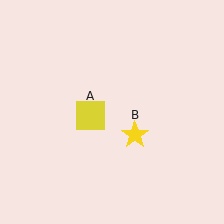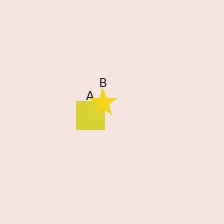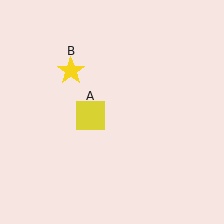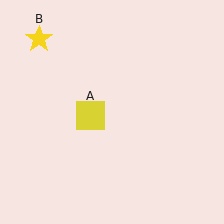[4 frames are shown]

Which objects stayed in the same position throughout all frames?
Yellow square (object A) remained stationary.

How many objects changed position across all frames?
1 object changed position: yellow star (object B).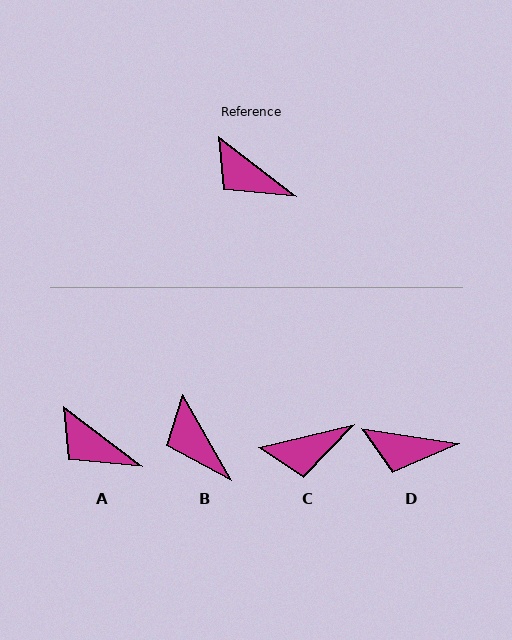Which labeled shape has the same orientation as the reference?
A.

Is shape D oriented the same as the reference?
No, it is off by about 29 degrees.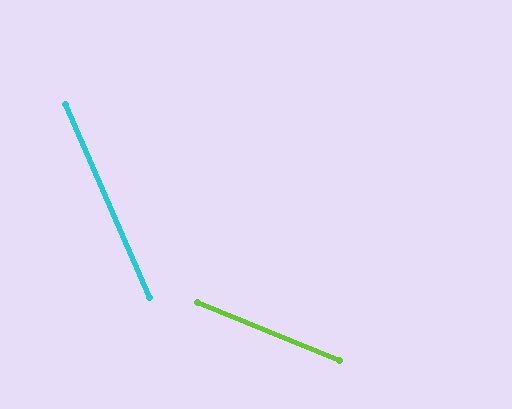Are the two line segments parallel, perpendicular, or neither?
Neither parallel nor perpendicular — they differ by about 44°.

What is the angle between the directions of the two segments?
Approximately 44 degrees.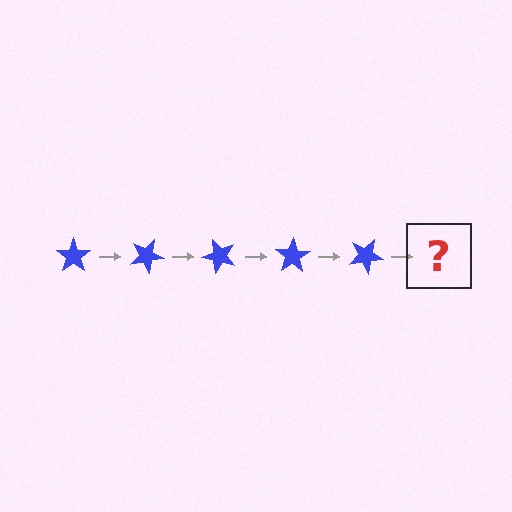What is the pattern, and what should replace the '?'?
The pattern is that the star rotates 25 degrees each step. The '?' should be a blue star rotated 125 degrees.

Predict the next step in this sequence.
The next step is a blue star rotated 125 degrees.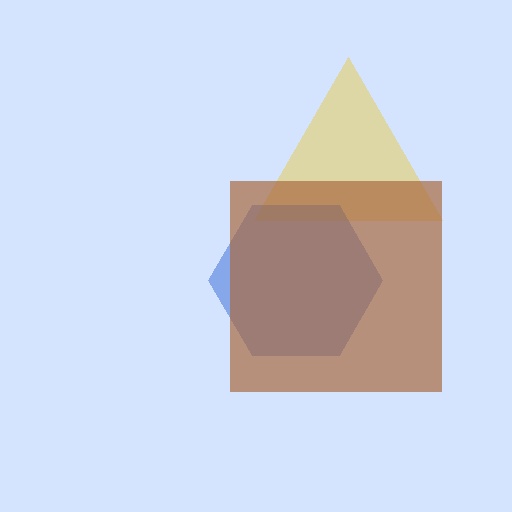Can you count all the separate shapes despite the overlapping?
Yes, there are 3 separate shapes.